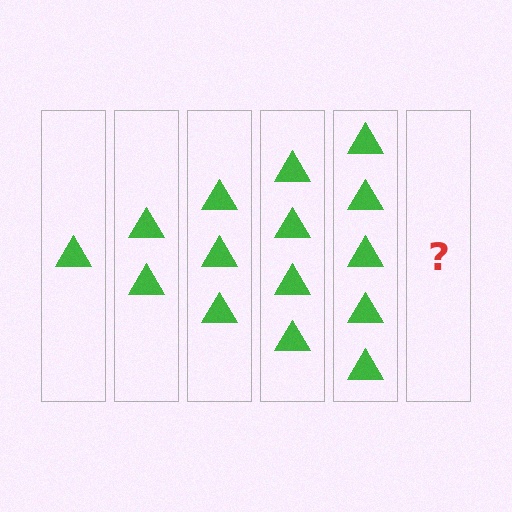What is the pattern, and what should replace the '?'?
The pattern is that each step adds one more triangle. The '?' should be 6 triangles.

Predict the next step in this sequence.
The next step is 6 triangles.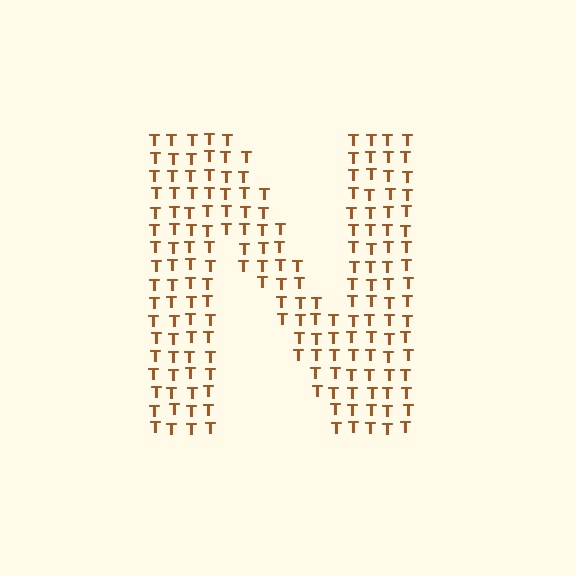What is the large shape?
The large shape is the letter N.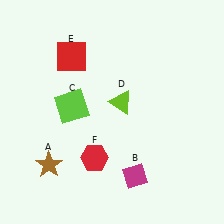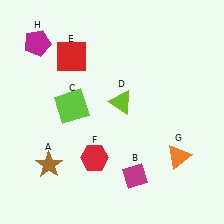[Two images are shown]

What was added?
An orange triangle (G), a magenta pentagon (H) were added in Image 2.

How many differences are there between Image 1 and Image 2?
There are 2 differences between the two images.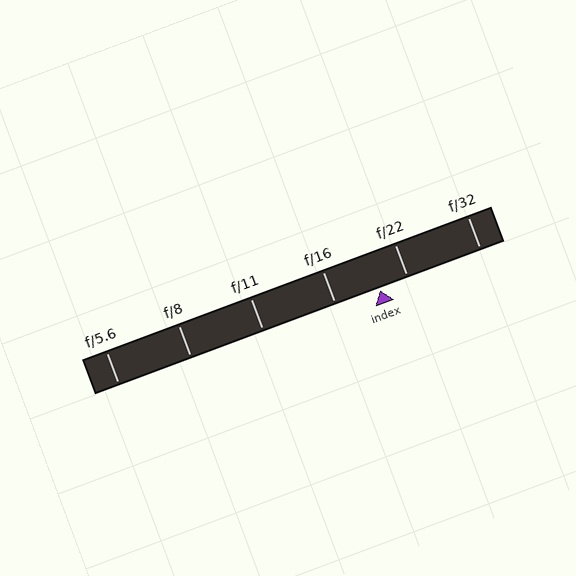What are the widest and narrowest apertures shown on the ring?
The widest aperture shown is f/5.6 and the narrowest is f/32.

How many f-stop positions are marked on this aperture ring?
There are 6 f-stop positions marked.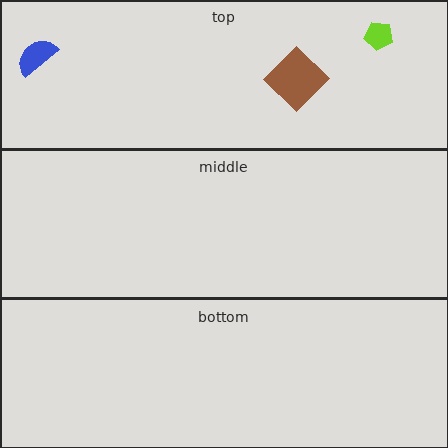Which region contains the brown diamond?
The top region.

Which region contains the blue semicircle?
The top region.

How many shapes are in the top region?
3.